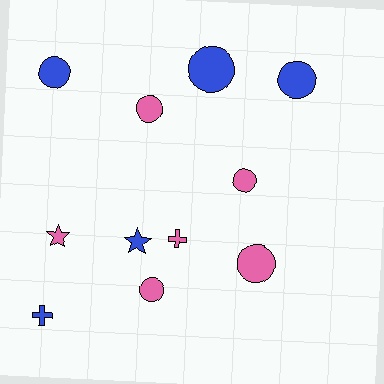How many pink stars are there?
There is 1 pink star.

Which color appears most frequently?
Pink, with 6 objects.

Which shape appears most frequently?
Circle, with 7 objects.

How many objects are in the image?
There are 11 objects.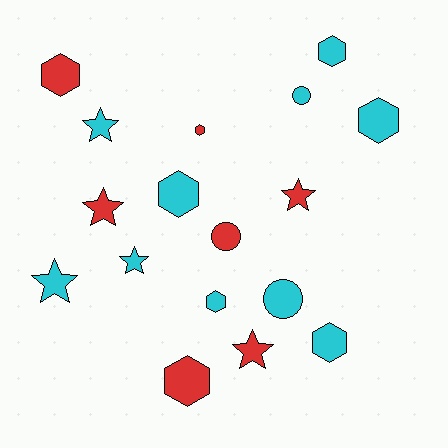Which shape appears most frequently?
Hexagon, with 8 objects.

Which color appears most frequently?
Cyan, with 10 objects.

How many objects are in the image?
There are 17 objects.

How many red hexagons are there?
There are 3 red hexagons.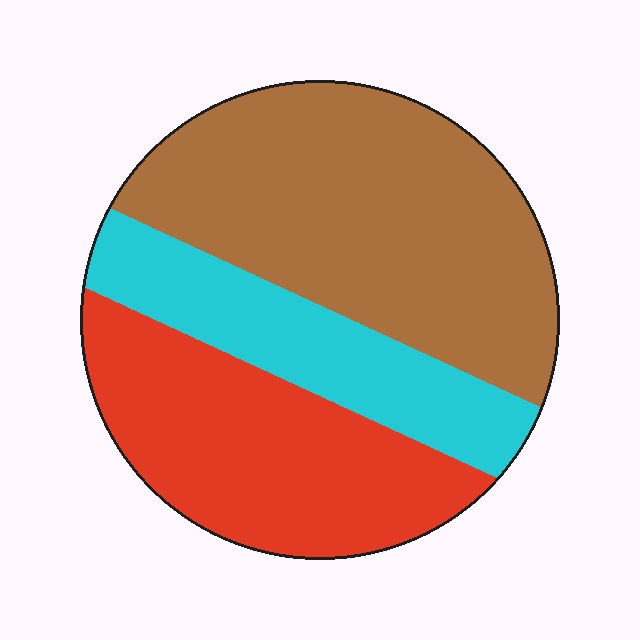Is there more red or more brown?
Brown.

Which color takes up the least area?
Cyan, at roughly 20%.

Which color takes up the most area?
Brown, at roughly 45%.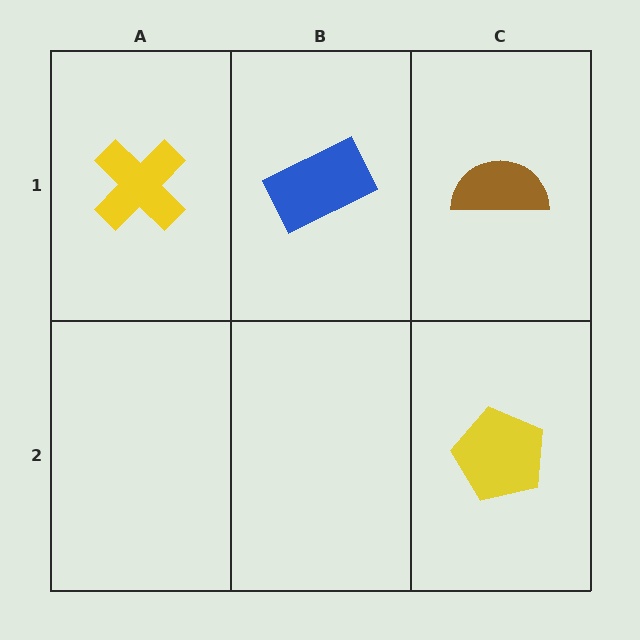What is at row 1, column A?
A yellow cross.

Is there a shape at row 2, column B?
No, that cell is empty.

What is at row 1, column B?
A blue rectangle.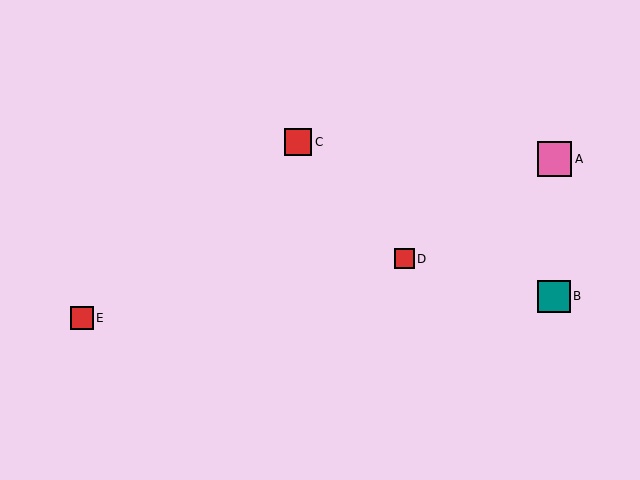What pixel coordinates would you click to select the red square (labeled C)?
Click at (298, 142) to select the red square C.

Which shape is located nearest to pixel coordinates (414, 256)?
The red square (labeled D) at (404, 259) is nearest to that location.